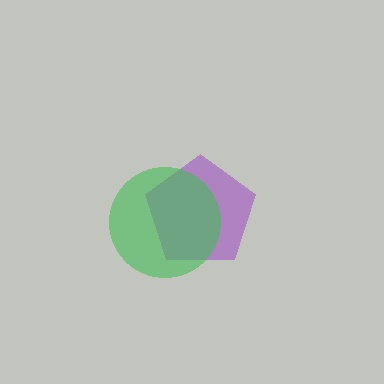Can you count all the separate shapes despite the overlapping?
Yes, there are 2 separate shapes.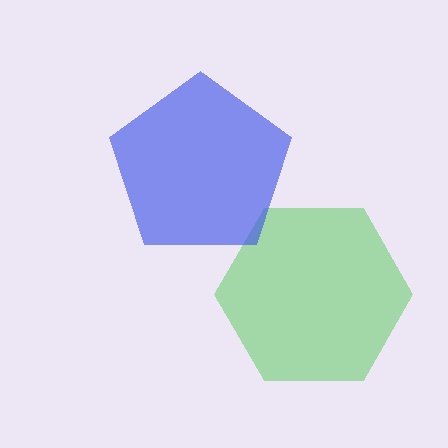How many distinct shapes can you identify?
There are 2 distinct shapes: a green hexagon, a blue pentagon.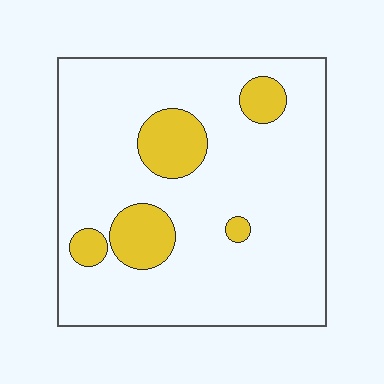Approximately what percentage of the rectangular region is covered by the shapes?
Approximately 15%.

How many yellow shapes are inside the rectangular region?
5.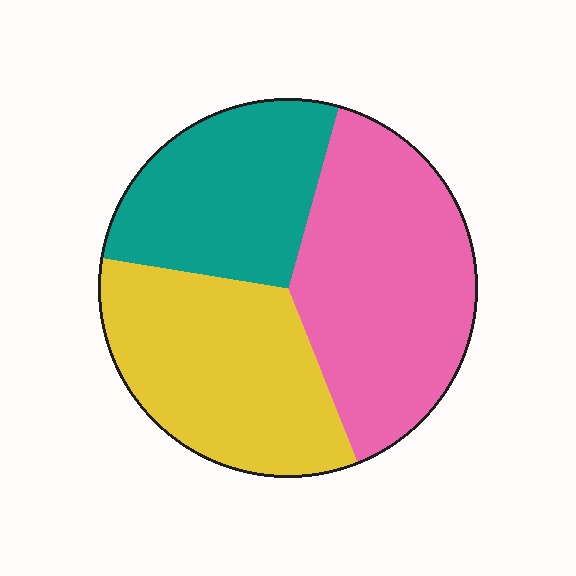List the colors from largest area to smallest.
From largest to smallest: pink, yellow, teal.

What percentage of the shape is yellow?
Yellow covers about 35% of the shape.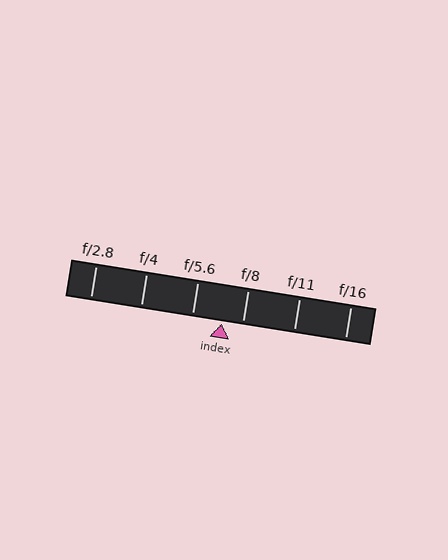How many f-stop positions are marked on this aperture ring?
There are 6 f-stop positions marked.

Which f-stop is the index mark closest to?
The index mark is closest to f/8.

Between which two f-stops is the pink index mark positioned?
The index mark is between f/5.6 and f/8.